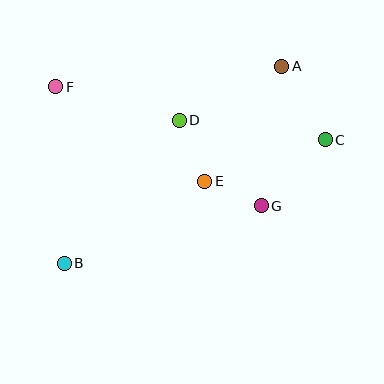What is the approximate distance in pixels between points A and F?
The distance between A and F is approximately 226 pixels.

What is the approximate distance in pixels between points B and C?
The distance between B and C is approximately 289 pixels.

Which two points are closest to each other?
Points E and G are closest to each other.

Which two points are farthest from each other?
Points A and B are farthest from each other.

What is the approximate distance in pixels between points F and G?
The distance between F and G is approximately 237 pixels.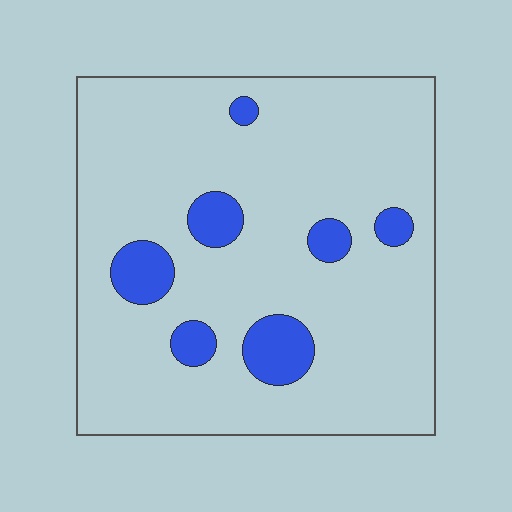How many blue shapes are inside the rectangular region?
7.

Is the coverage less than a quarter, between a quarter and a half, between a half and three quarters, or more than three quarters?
Less than a quarter.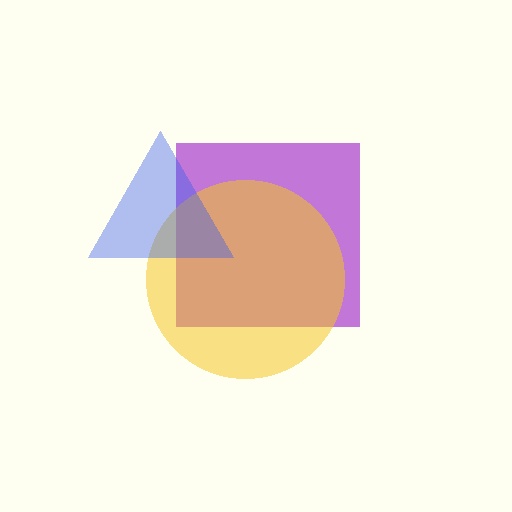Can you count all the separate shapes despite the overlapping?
Yes, there are 3 separate shapes.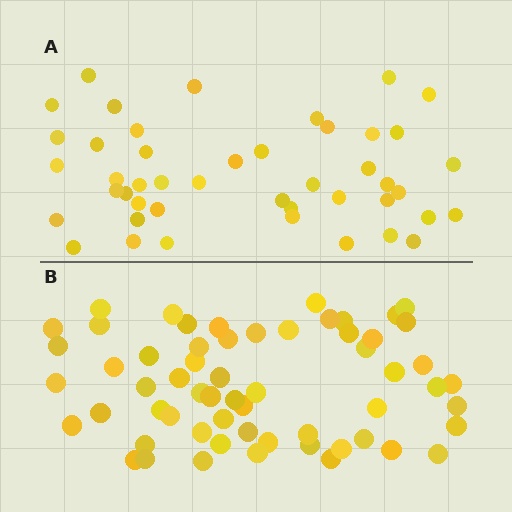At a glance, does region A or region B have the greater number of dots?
Region B (the bottom region) has more dots.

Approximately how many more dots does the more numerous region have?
Region B has approximately 15 more dots than region A.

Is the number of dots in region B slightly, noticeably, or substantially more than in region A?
Region B has noticeably more, but not dramatically so. The ratio is roughly 1.3 to 1.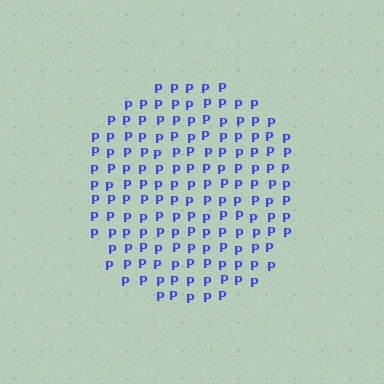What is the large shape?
The large shape is a circle.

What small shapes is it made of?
It is made of small letter P's.